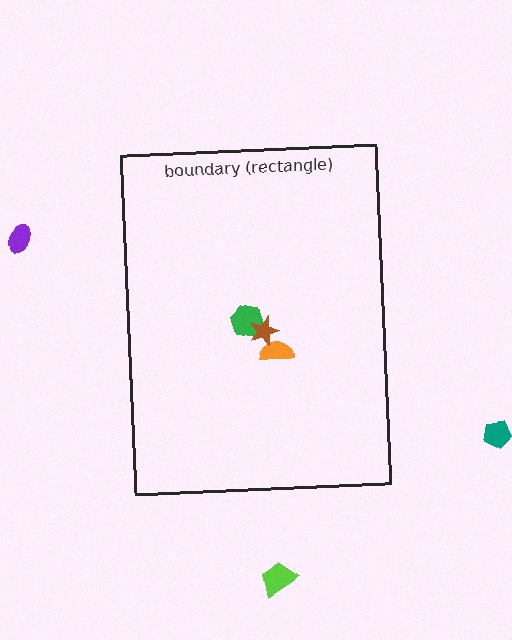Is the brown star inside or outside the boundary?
Inside.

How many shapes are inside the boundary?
3 inside, 3 outside.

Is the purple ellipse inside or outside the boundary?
Outside.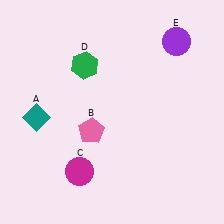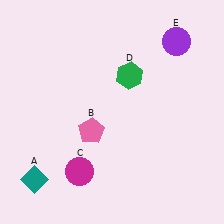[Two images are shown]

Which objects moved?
The objects that moved are: the teal diamond (A), the green hexagon (D).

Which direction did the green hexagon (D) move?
The green hexagon (D) moved right.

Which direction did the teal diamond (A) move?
The teal diamond (A) moved down.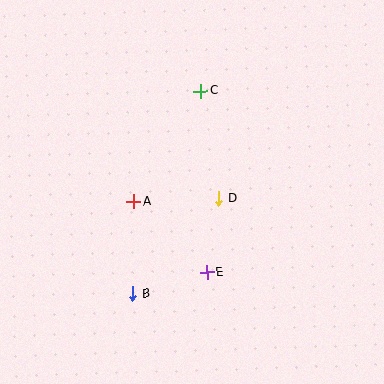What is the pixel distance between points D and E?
The distance between D and E is 75 pixels.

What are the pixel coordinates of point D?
Point D is at (219, 198).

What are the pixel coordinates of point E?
Point E is at (207, 272).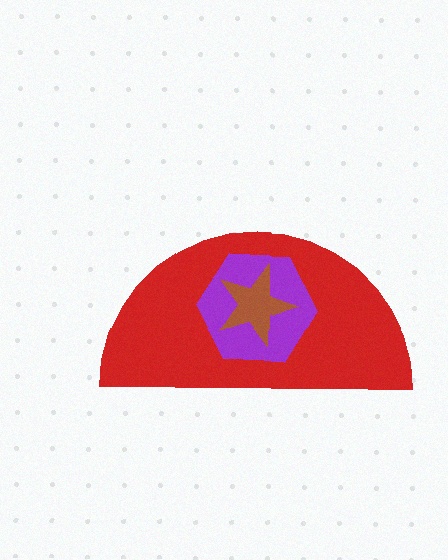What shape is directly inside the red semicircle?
The purple hexagon.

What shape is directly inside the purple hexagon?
The brown star.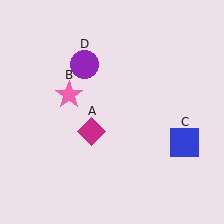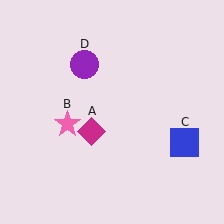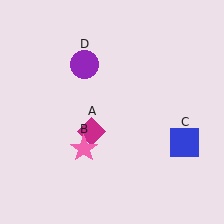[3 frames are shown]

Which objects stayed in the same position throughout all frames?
Magenta diamond (object A) and blue square (object C) and purple circle (object D) remained stationary.